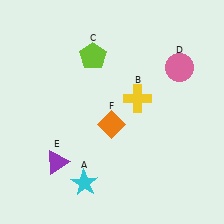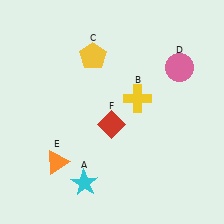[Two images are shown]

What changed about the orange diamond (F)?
In Image 1, F is orange. In Image 2, it changed to red.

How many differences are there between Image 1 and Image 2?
There are 3 differences between the two images.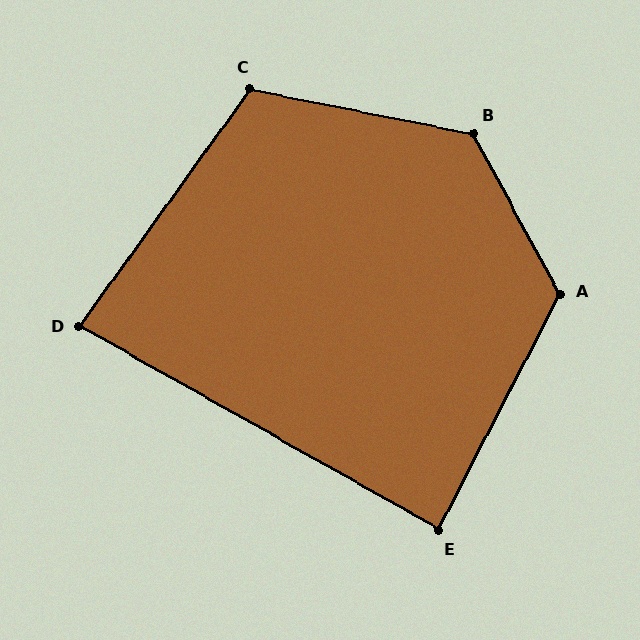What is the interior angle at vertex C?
Approximately 115 degrees (obtuse).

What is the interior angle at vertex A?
Approximately 124 degrees (obtuse).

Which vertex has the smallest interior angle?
D, at approximately 84 degrees.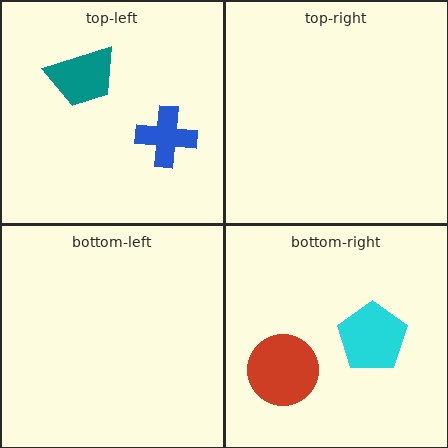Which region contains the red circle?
The bottom-right region.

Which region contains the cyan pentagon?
The bottom-right region.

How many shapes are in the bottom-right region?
2.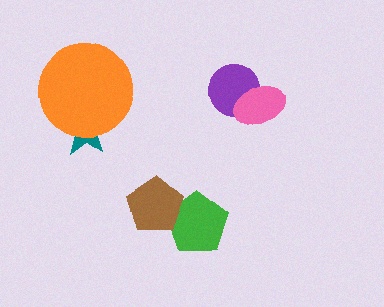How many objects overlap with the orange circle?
1 object overlaps with the orange circle.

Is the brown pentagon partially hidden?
No, no other shape covers it.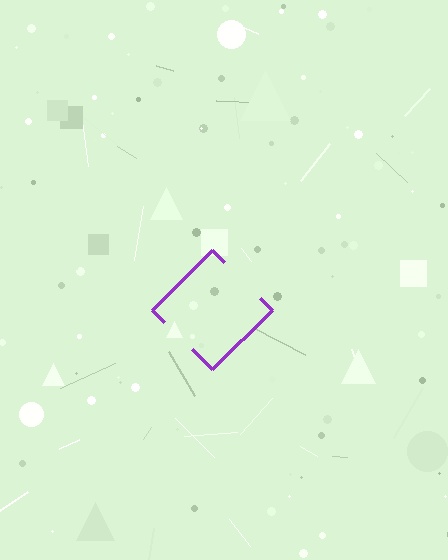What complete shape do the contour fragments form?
The contour fragments form a diamond.